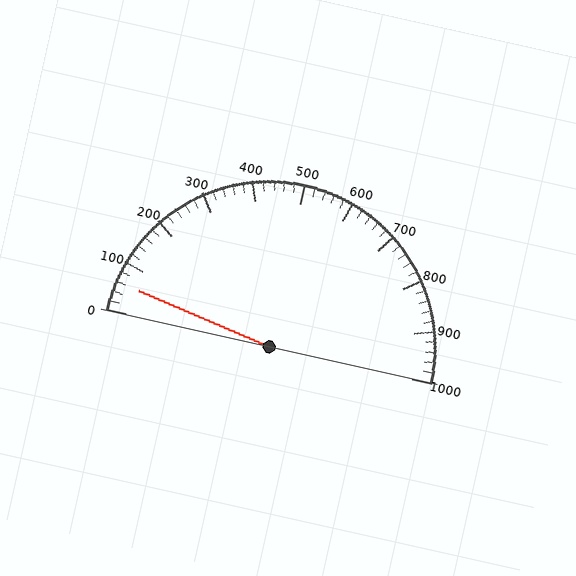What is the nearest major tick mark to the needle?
The nearest major tick mark is 100.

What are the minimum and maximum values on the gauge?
The gauge ranges from 0 to 1000.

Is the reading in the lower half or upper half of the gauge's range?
The reading is in the lower half of the range (0 to 1000).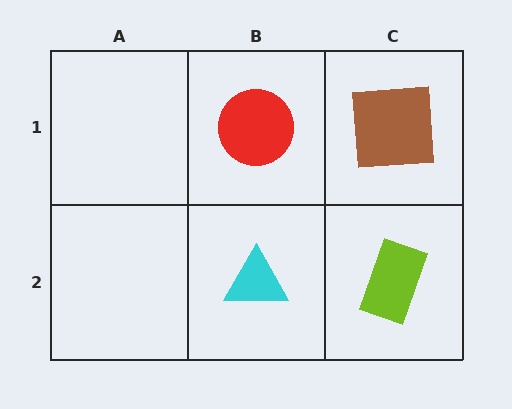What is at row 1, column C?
A brown square.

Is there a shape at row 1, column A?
No, that cell is empty.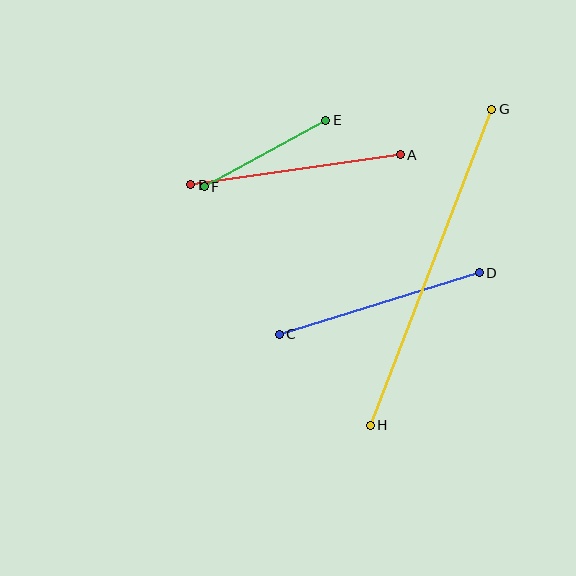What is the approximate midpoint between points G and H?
The midpoint is at approximately (431, 267) pixels.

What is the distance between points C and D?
The distance is approximately 209 pixels.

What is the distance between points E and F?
The distance is approximately 138 pixels.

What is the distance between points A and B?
The distance is approximately 212 pixels.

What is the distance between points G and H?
The distance is approximately 339 pixels.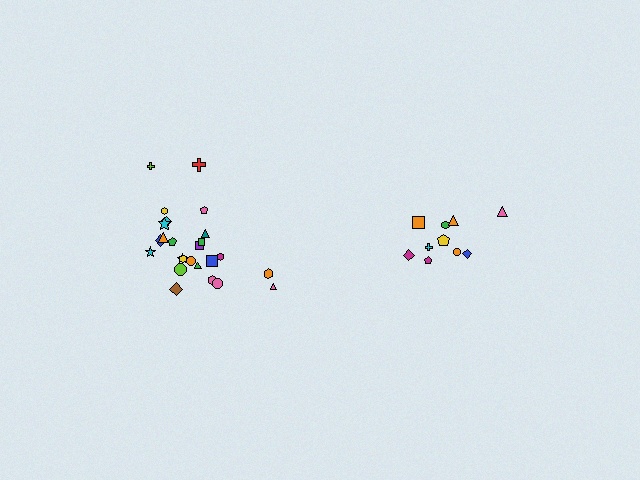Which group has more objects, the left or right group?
The left group.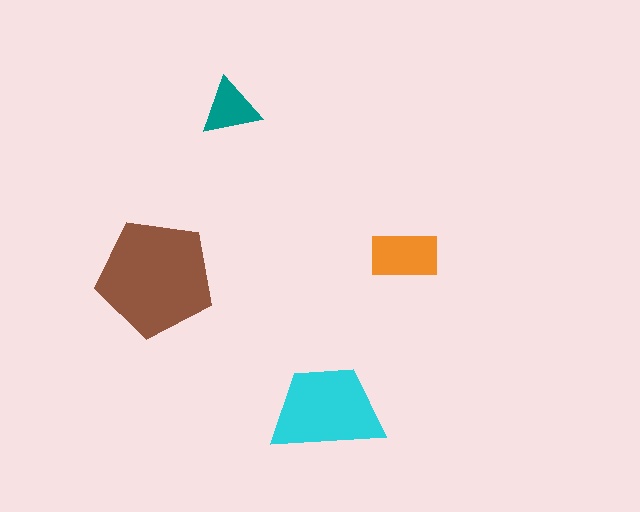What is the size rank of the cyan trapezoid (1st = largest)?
2nd.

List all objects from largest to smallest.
The brown pentagon, the cyan trapezoid, the orange rectangle, the teal triangle.